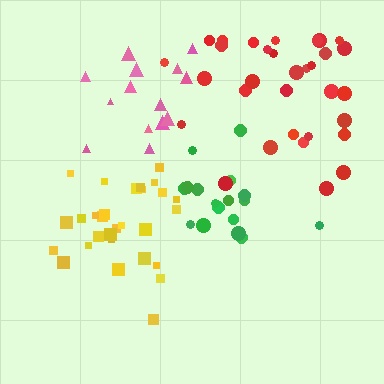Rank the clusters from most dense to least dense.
yellow, green, pink, red.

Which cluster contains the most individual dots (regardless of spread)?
Red (34).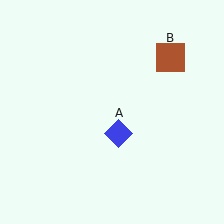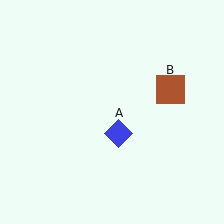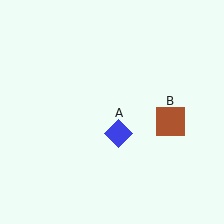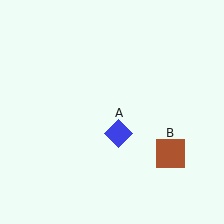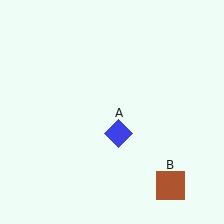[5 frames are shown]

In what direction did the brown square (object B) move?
The brown square (object B) moved down.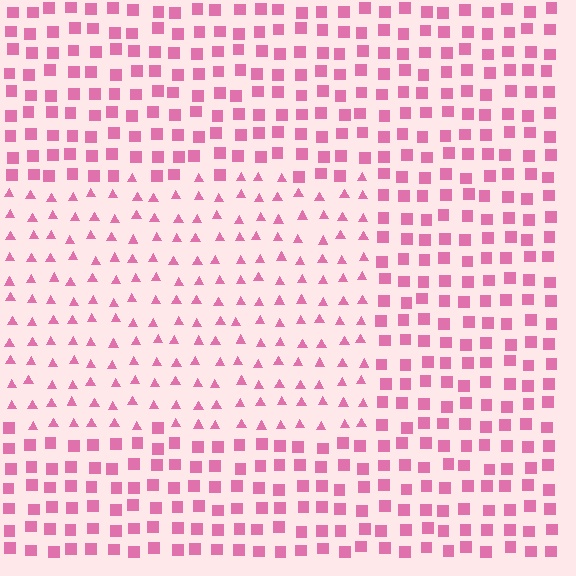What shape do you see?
I see a rectangle.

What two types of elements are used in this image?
The image uses triangles inside the rectangle region and squares outside it.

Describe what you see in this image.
The image is filled with small pink elements arranged in a uniform grid. A rectangle-shaped region contains triangles, while the surrounding area contains squares. The boundary is defined purely by the change in element shape.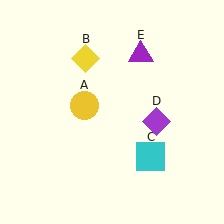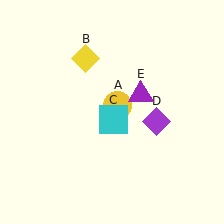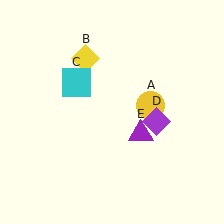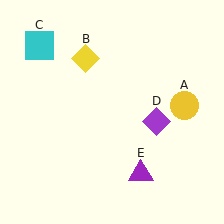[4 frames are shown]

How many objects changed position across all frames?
3 objects changed position: yellow circle (object A), cyan square (object C), purple triangle (object E).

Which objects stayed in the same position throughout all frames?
Yellow diamond (object B) and purple diamond (object D) remained stationary.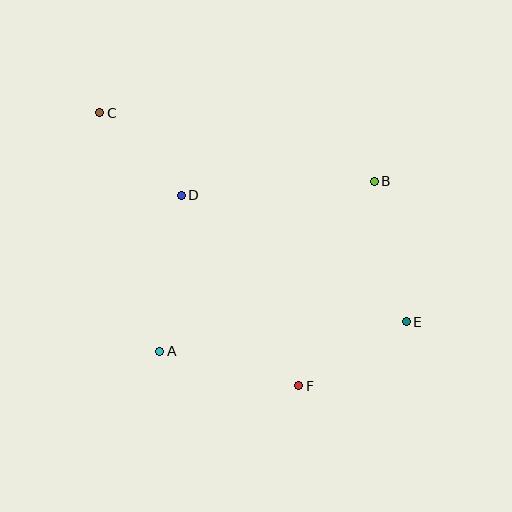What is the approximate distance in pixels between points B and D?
The distance between B and D is approximately 193 pixels.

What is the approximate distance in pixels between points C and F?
The distance between C and F is approximately 338 pixels.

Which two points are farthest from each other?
Points C and E are farthest from each other.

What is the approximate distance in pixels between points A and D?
The distance between A and D is approximately 158 pixels.